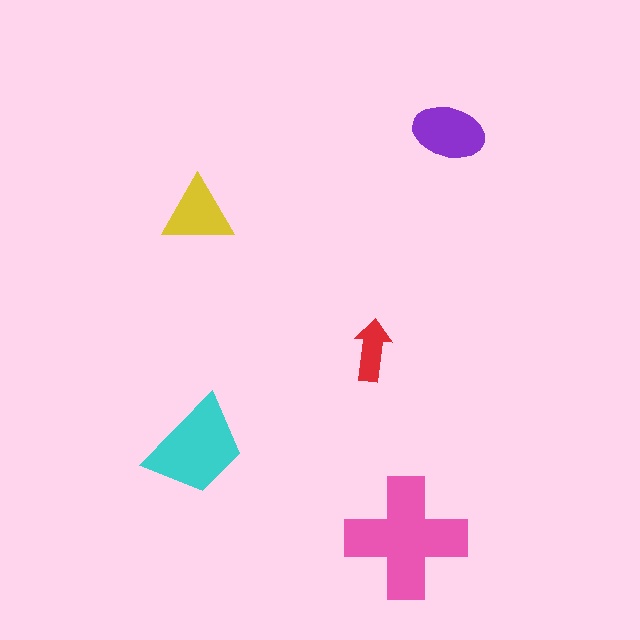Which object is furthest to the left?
The yellow triangle is leftmost.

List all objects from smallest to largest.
The red arrow, the yellow triangle, the purple ellipse, the cyan trapezoid, the pink cross.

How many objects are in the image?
There are 5 objects in the image.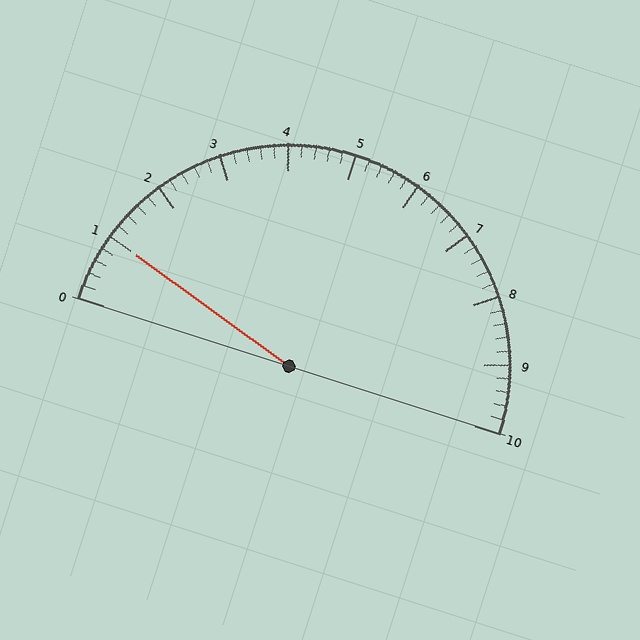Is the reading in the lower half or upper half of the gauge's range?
The reading is in the lower half of the range (0 to 10).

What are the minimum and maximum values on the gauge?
The gauge ranges from 0 to 10.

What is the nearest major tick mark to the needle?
The nearest major tick mark is 1.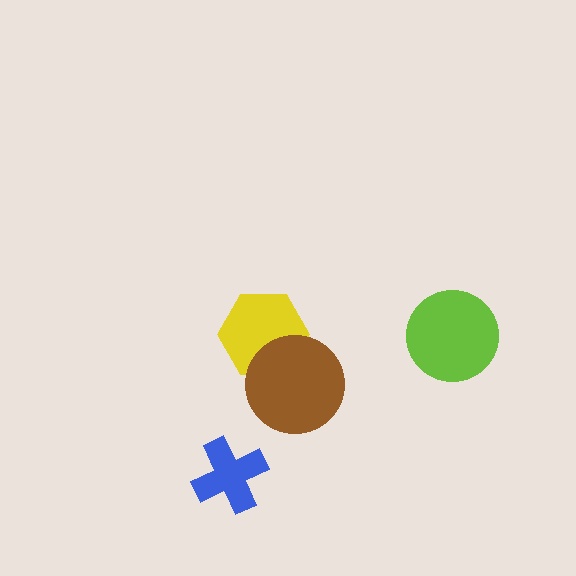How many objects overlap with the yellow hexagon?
1 object overlaps with the yellow hexagon.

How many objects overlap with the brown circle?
1 object overlaps with the brown circle.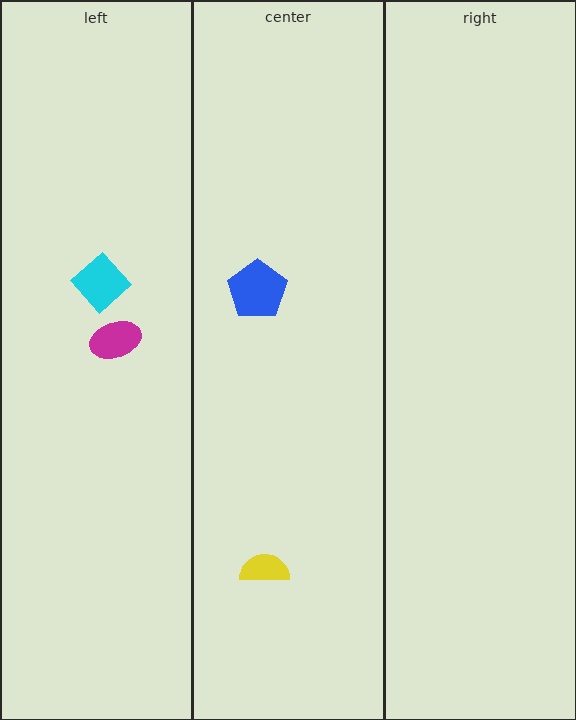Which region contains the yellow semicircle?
The center region.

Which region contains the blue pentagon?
The center region.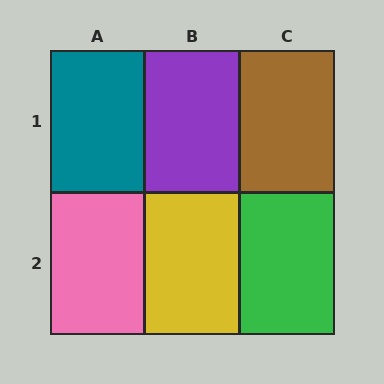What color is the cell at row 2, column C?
Green.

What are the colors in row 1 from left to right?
Teal, purple, brown.